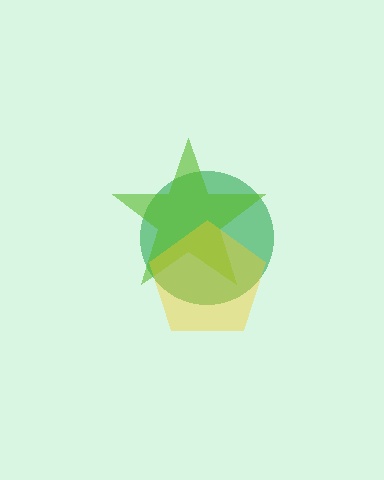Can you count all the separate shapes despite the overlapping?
Yes, there are 3 separate shapes.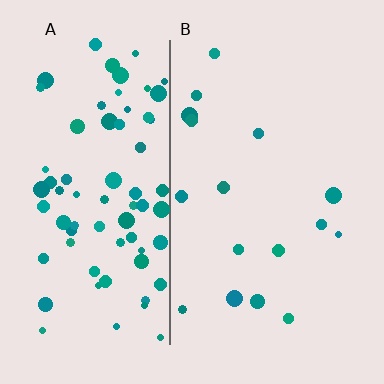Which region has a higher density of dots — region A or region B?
A (the left).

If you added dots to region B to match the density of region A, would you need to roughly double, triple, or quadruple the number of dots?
Approximately quadruple.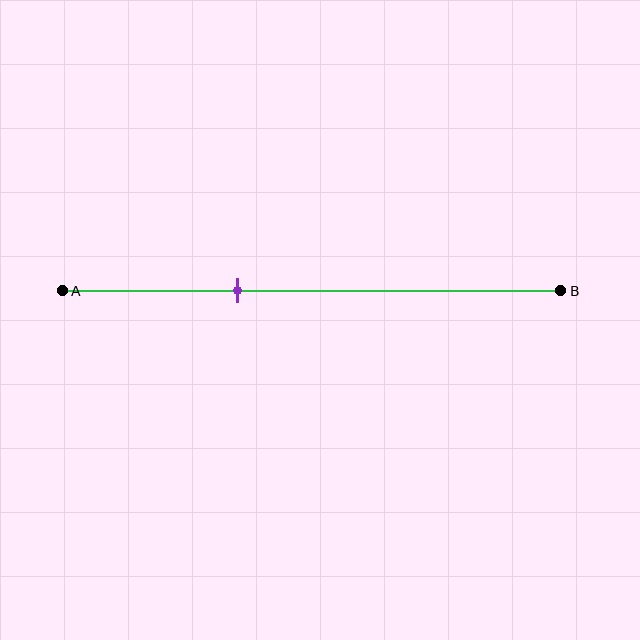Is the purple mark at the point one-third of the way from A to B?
Yes, the mark is approximately at the one-third point.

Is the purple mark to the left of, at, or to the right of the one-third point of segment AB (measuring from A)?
The purple mark is approximately at the one-third point of segment AB.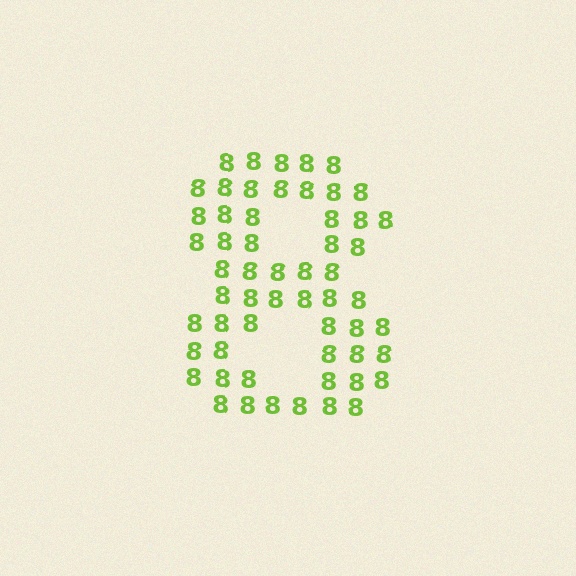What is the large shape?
The large shape is the digit 8.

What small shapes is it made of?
It is made of small digit 8's.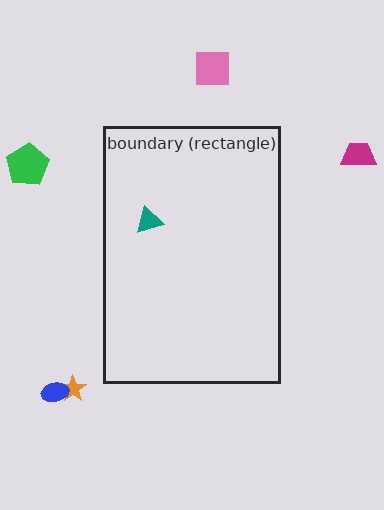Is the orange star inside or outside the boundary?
Outside.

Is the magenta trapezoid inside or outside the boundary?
Outside.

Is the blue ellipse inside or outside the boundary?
Outside.